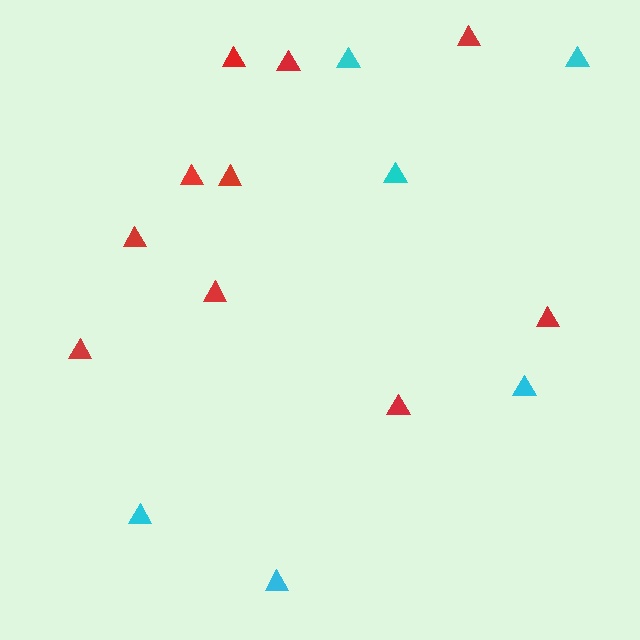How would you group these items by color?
There are 2 groups: one group of cyan triangles (6) and one group of red triangles (10).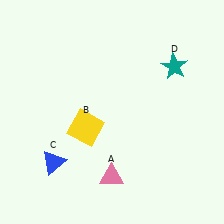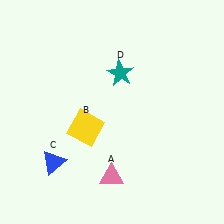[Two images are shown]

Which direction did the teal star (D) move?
The teal star (D) moved left.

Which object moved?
The teal star (D) moved left.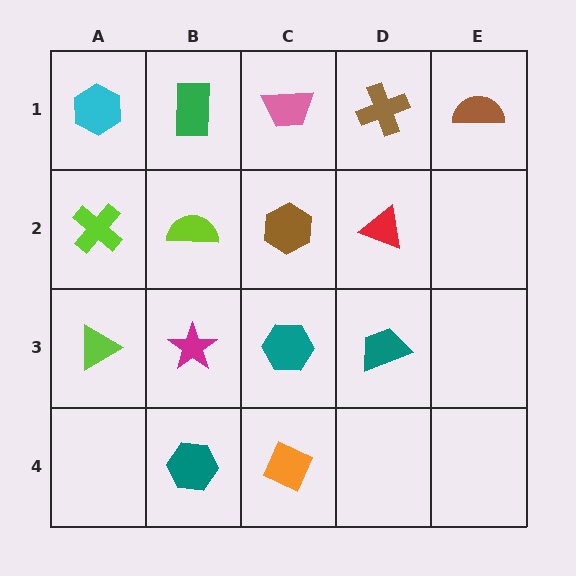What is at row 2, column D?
A red triangle.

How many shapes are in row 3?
4 shapes.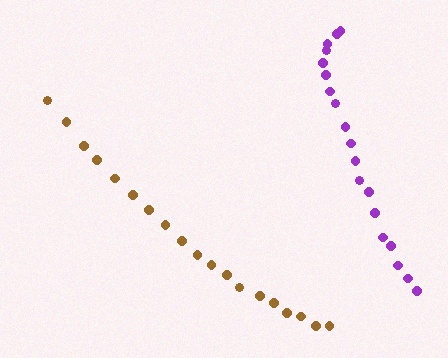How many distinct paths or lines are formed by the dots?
There are 2 distinct paths.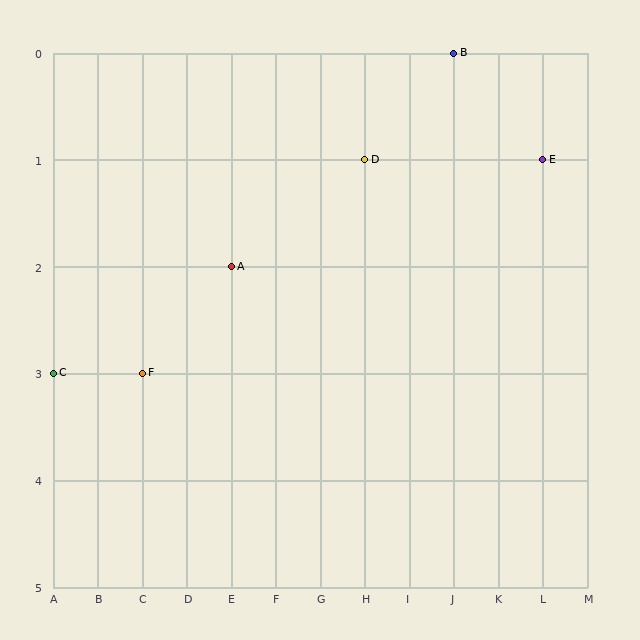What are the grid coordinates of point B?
Point B is at grid coordinates (J, 0).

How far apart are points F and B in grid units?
Points F and B are 7 columns and 3 rows apart (about 7.6 grid units diagonally).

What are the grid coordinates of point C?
Point C is at grid coordinates (A, 3).